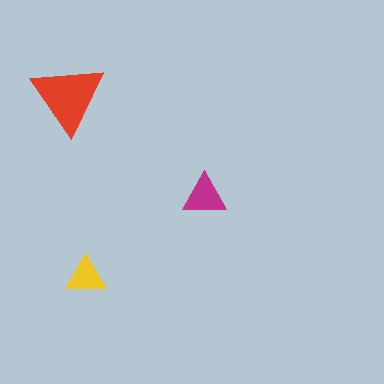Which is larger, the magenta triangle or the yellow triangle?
The magenta one.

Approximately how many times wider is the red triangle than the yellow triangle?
About 2 times wider.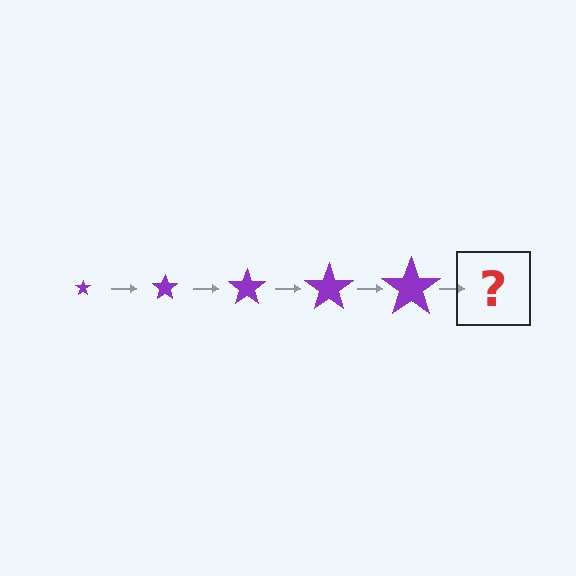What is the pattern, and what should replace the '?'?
The pattern is that the star gets progressively larger each step. The '?' should be a purple star, larger than the previous one.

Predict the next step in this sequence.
The next step is a purple star, larger than the previous one.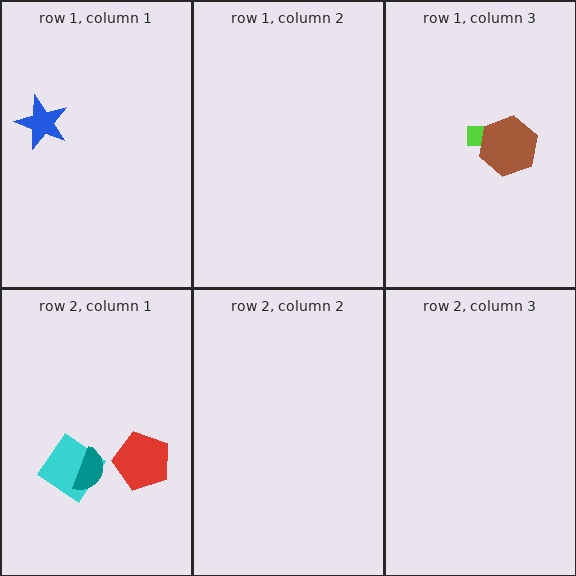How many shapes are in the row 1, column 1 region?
1.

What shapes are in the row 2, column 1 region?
The red pentagon, the cyan diamond, the teal semicircle.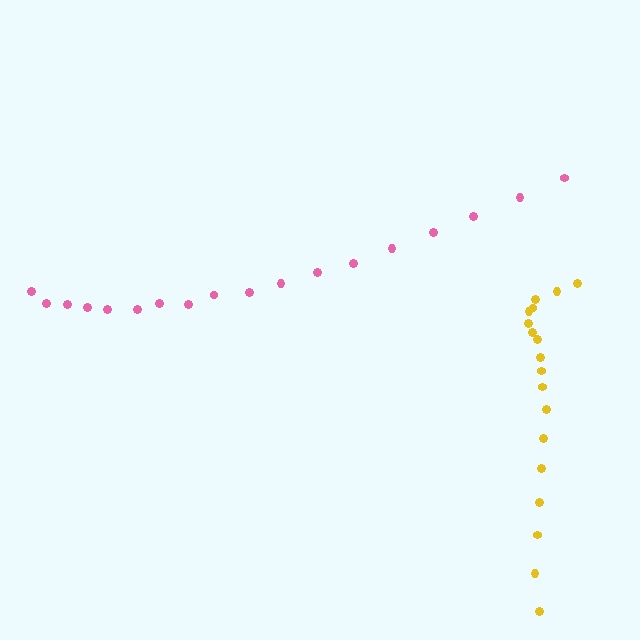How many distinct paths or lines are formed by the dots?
There are 2 distinct paths.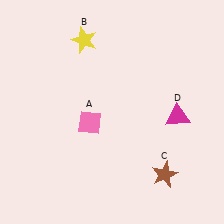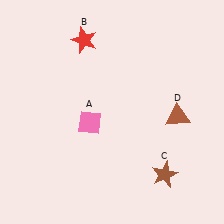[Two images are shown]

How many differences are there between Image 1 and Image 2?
There are 2 differences between the two images.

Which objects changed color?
B changed from yellow to red. D changed from magenta to brown.